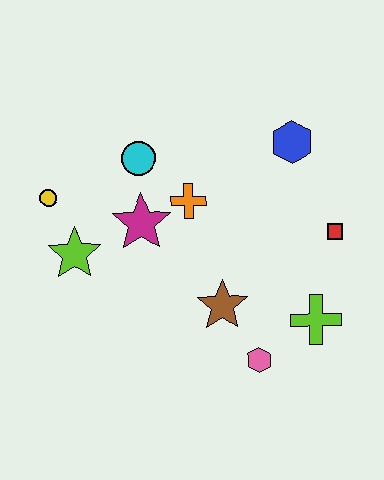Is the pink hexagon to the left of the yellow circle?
No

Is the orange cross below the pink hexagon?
No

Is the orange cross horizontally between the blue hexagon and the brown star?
No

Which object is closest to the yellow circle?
The lime star is closest to the yellow circle.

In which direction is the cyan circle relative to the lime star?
The cyan circle is above the lime star.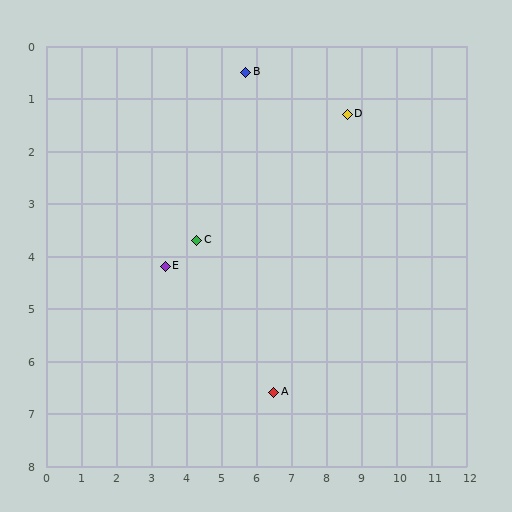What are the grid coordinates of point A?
Point A is at approximately (6.5, 6.6).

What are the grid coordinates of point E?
Point E is at approximately (3.4, 4.2).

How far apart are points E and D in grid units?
Points E and D are about 6.0 grid units apart.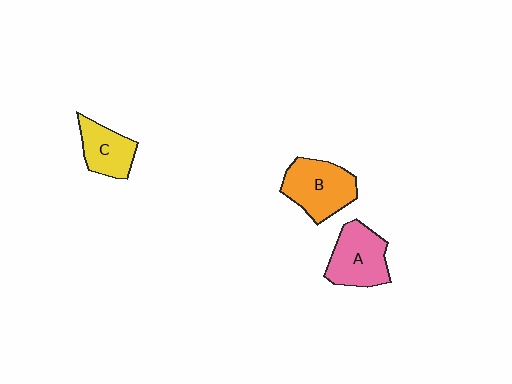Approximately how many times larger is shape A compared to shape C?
Approximately 1.3 times.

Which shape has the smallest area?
Shape C (yellow).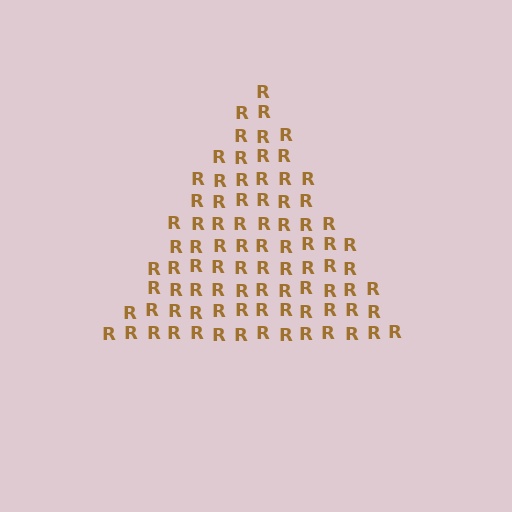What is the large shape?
The large shape is a triangle.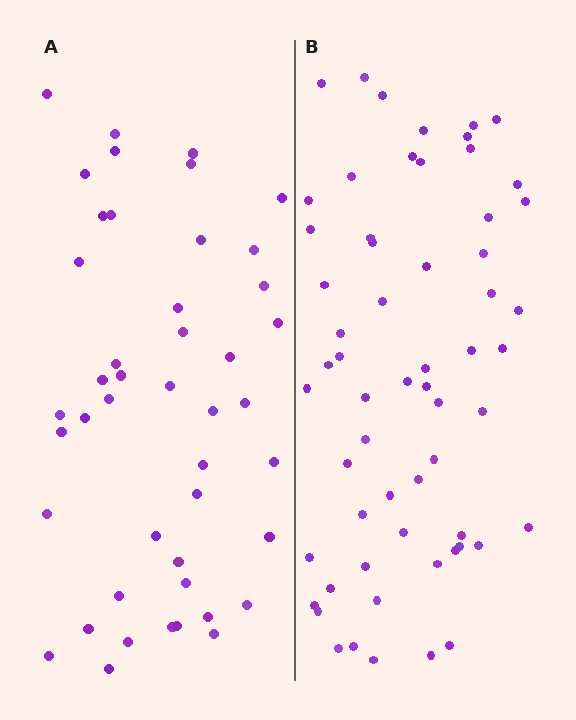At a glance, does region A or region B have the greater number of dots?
Region B (the right region) has more dots.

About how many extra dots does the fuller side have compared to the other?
Region B has approximately 15 more dots than region A.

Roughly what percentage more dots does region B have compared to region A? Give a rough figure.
About 35% more.